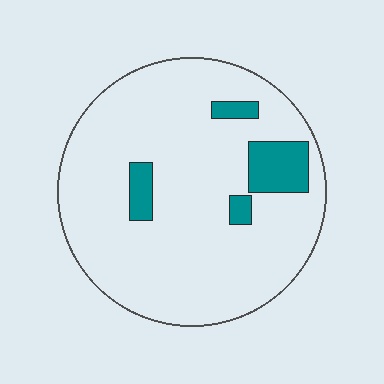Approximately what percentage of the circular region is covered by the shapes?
Approximately 10%.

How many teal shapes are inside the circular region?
4.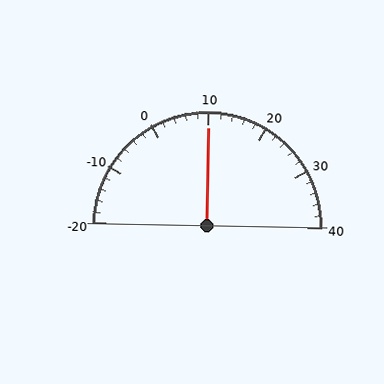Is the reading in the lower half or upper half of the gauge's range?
The reading is in the upper half of the range (-20 to 40).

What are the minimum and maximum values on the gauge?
The gauge ranges from -20 to 40.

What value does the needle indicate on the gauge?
The needle indicates approximately 10.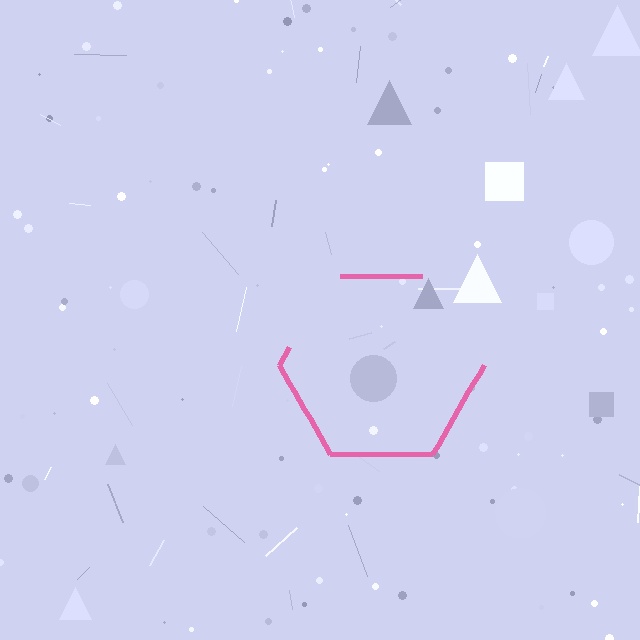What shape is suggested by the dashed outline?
The dashed outline suggests a hexagon.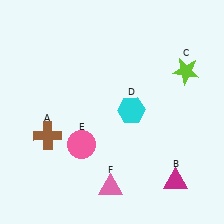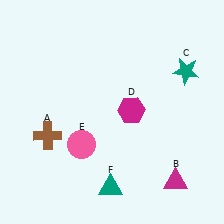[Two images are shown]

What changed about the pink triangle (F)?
In Image 1, F is pink. In Image 2, it changed to teal.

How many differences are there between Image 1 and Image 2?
There are 3 differences between the two images.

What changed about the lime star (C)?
In Image 1, C is lime. In Image 2, it changed to teal.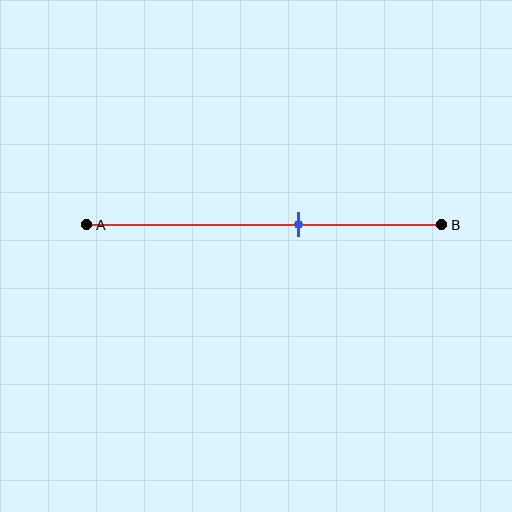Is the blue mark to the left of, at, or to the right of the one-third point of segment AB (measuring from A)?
The blue mark is to the right of the one-third point of segment AB.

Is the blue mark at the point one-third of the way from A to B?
No, the mark is at about 60% from A, not at the 33% one-third point.